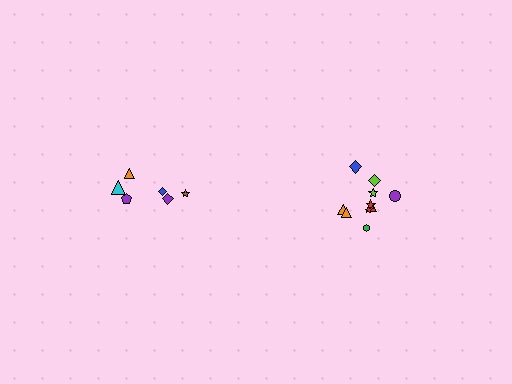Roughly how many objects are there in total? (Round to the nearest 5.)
Roughly 15 objects in total.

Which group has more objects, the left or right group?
The right group.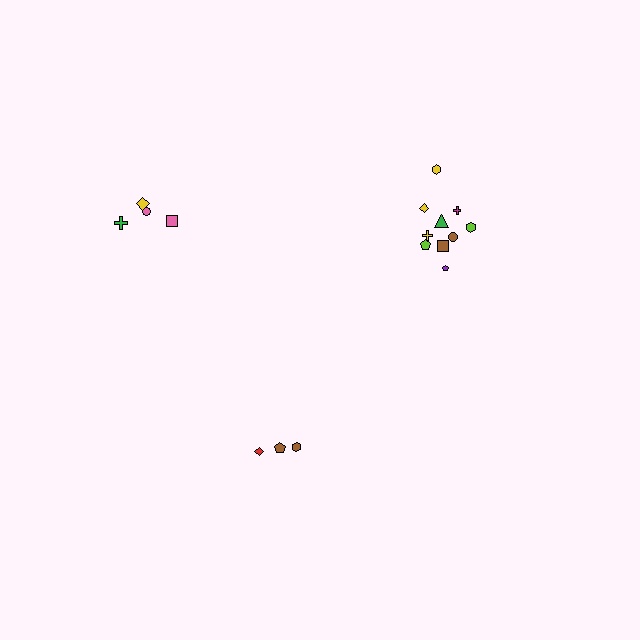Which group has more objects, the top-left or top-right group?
The top-right group.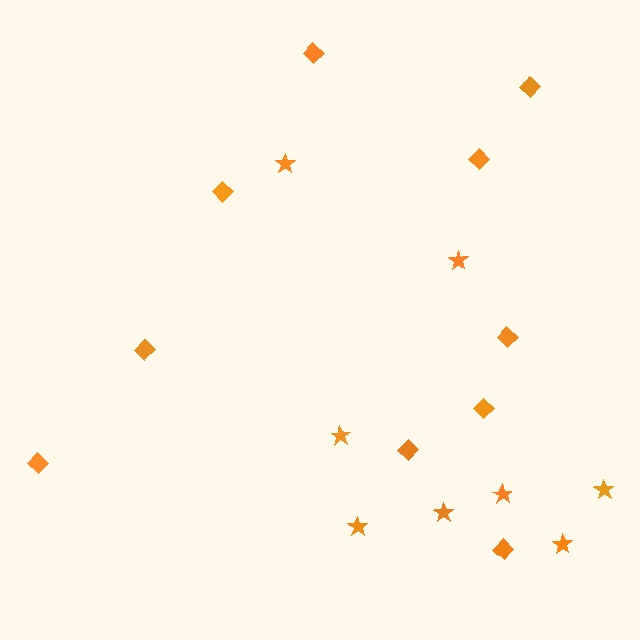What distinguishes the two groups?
There are 2 groups: one group of stars (8) and one group of diamonds (10).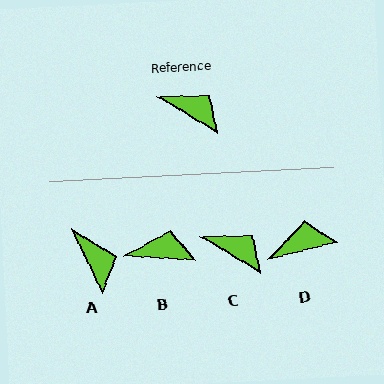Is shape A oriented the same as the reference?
No, it is off by about 32 degrees.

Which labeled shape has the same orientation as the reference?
C.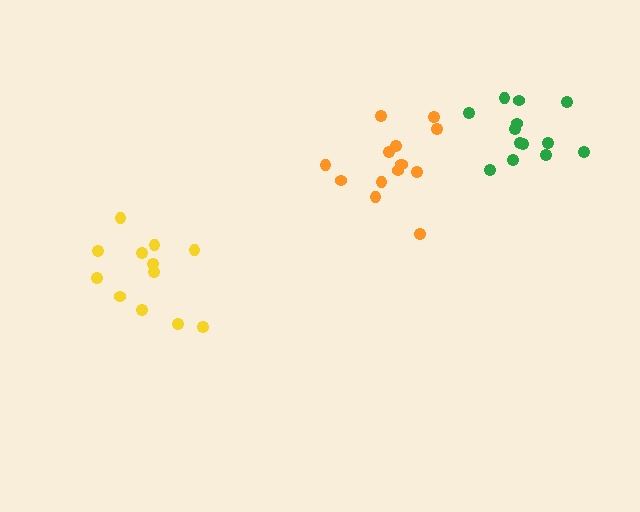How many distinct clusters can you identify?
There are 3 distinct clusters.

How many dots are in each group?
Group 1: 12 dots, Group 2: 13 dots, Group 3: 14 dots (39 total).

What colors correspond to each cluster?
The clusters are colored: yellow, green, orange.